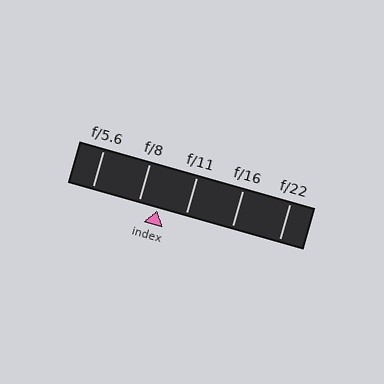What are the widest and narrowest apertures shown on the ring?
The widest aperture shown is f/5.6 and the narrowest is f/22.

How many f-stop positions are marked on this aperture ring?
There are 5 f-stop positions marked.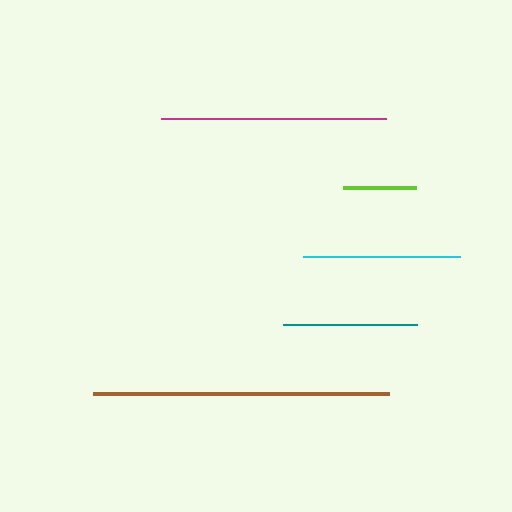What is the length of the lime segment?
The lime segment is approximately 73 pixels long.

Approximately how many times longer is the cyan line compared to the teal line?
The cyan line is approximately 1.2 times the length of the teal line.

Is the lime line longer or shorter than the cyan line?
The cyan line is longer than the lime line.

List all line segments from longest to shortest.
From longest to shortest: brown, magenta, cyan, teal, lime.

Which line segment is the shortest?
The lime line is the shortest at approximately 73 pixels.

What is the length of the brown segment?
The brown segment is approximately 296 pixels long.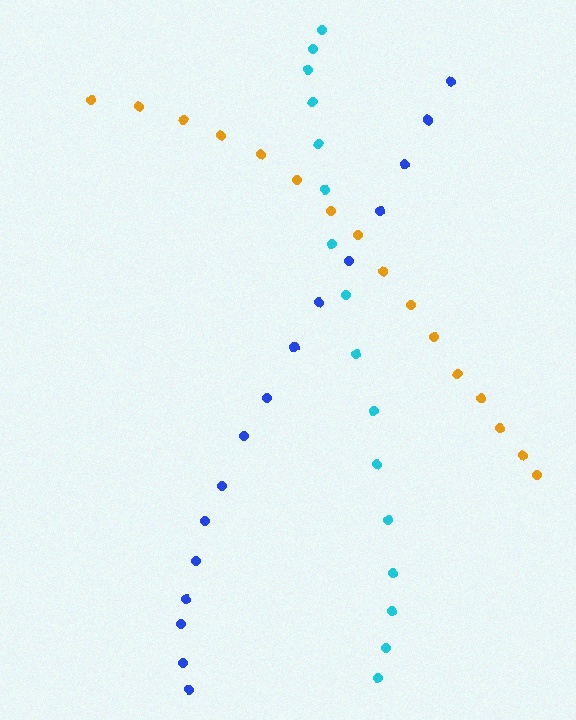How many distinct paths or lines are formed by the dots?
There are 3 distinct paths.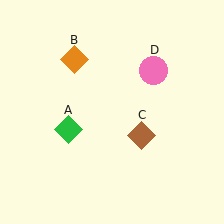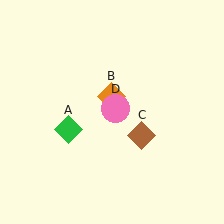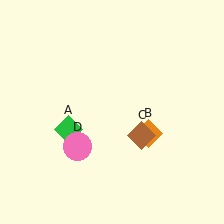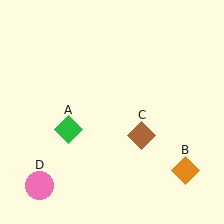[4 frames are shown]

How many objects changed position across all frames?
2 objects changed position: orange diamond (object B), pink circle (object D).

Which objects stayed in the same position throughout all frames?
Green diamond (object A) and brown diamond (object C) remained stationary.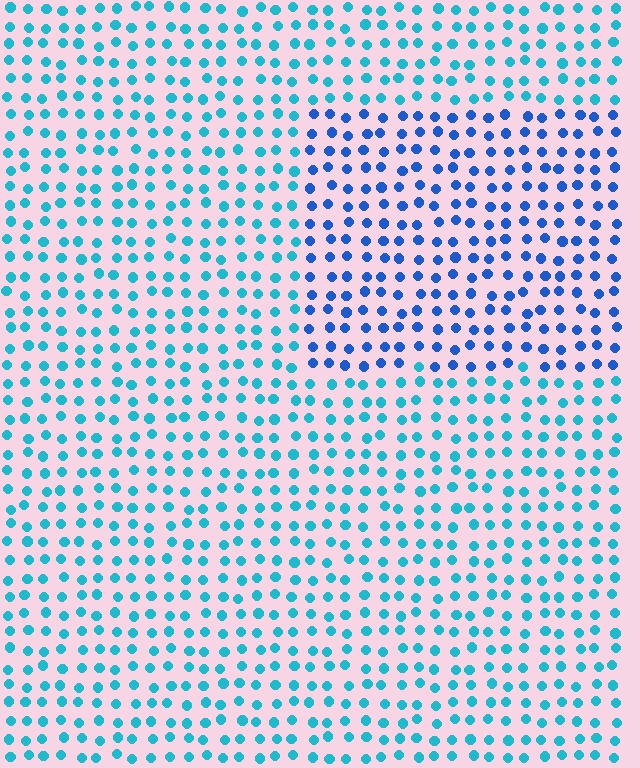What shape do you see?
I see a rectangle.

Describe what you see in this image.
The image is filled with small cyan elements in a uniform arrangement. A rectangle-shaped region is visible where the elements are tinted to a slightly different hue, forming a subtle color boundary.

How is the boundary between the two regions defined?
The boundary is defined purely by a slight shift in hue (about 33 degrees). Spacing, size, and orientation are identical on both sides.